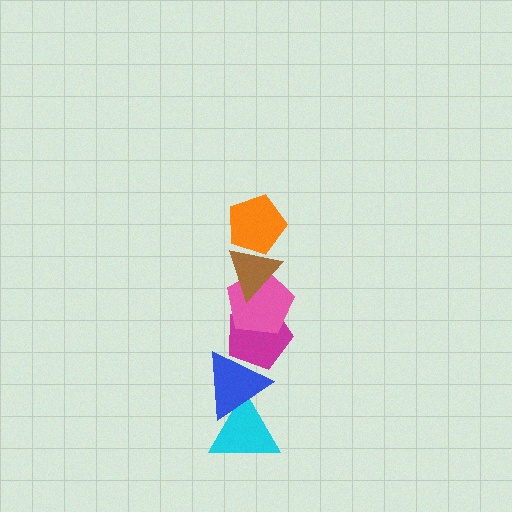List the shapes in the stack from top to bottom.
From top to bottom: the orange pentagon, the brown triangle, the pink pentagon, the magenta pentagon, the blue triangle, the cyan triangle.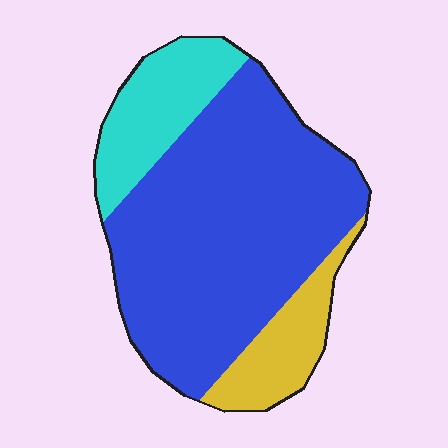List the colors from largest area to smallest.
From largest to smallest: blue, cyan, yellow.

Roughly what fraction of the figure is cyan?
Cyan takes up about one sixth (1/6) of the figure.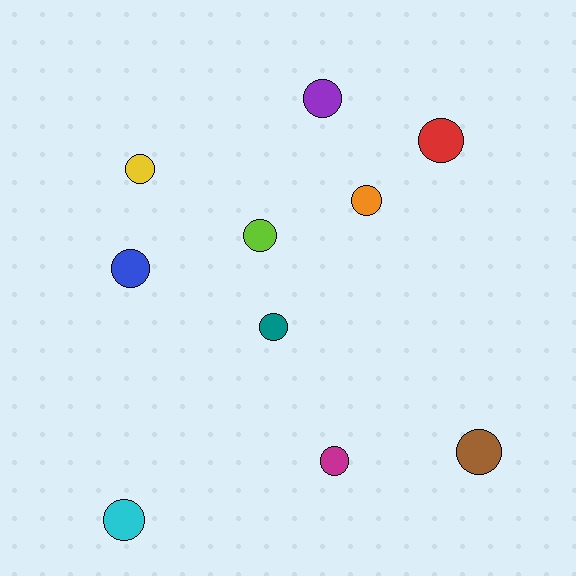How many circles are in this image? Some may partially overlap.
There are 10 circles.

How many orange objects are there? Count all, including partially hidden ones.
There is 1 orange object.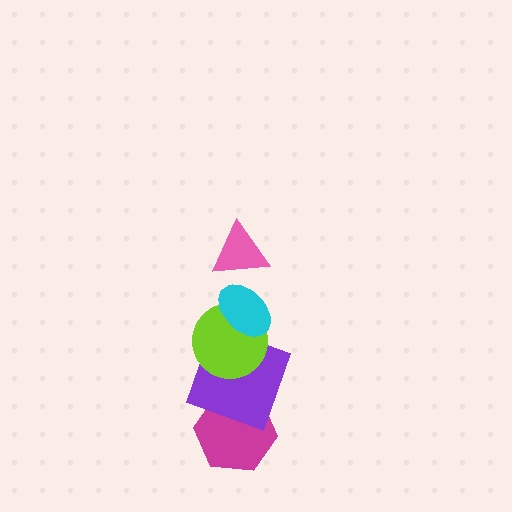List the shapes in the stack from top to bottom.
From top to bottom: the pink triangle, the cyan ellipse, the lime circle, the purple square, the magenta hexagon.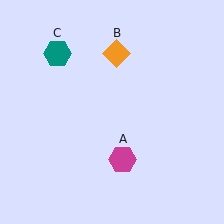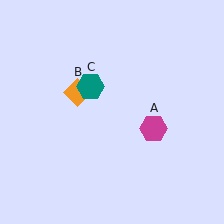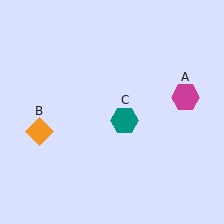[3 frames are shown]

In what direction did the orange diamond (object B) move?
The orange diamond (object B) moved down and to the left.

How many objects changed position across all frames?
3 objects changed position: magenta hexagon (object A), orange diamond (object B), teal hexagon (object C).